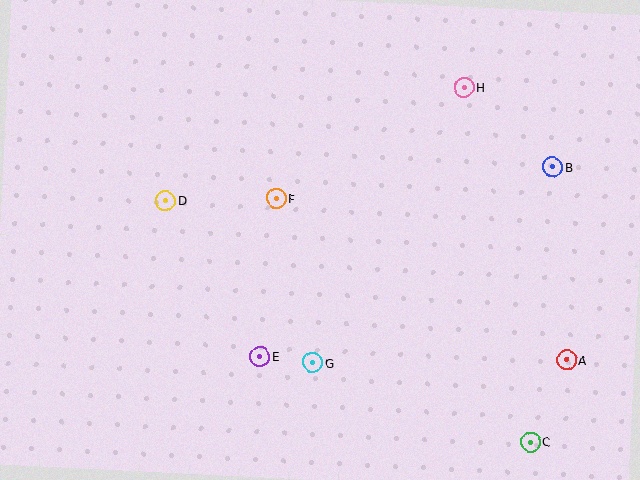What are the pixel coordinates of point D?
Point D is at (165, 201).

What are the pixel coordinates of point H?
Point H is at (464, 87).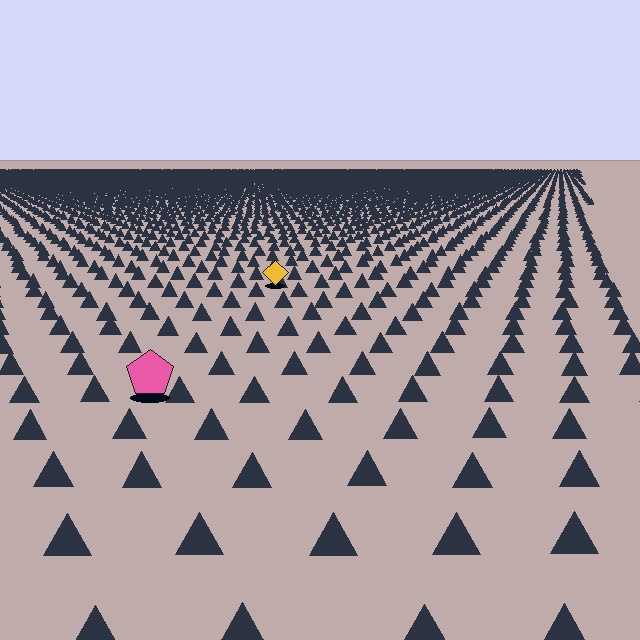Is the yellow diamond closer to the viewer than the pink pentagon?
No. The pink pentagon is closer — you can tell from the texture gradient: the ground texture is coarser near it.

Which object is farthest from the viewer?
The yellow diamond is farthest from the viewer. It appears smaller and the ground texture around it is denser.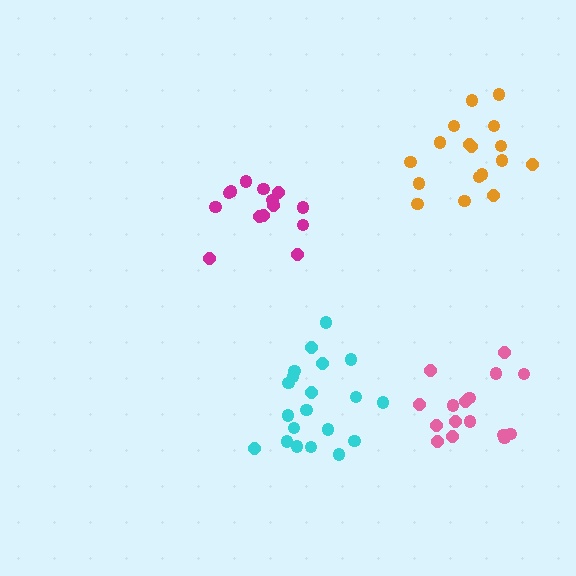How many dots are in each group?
Group 1: 16 dots, Group 2: 14 dots, Group 3: 20 dots, Group 4: 17 dots (67 total).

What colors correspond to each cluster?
The clusters are colored: pink, magenta, cyan, orange.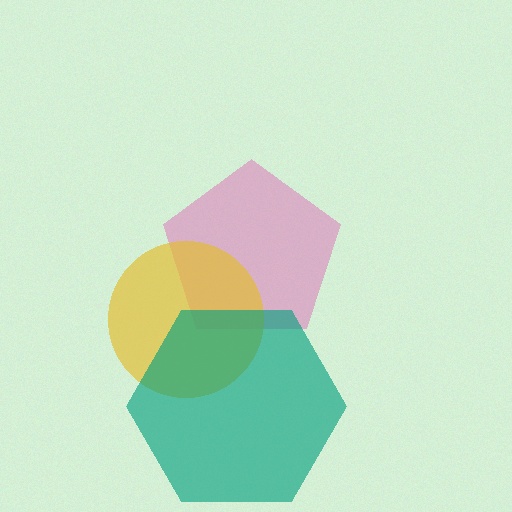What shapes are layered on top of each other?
The layered shapes are: a pink pentagon, a yellow circle, a teal hexagon.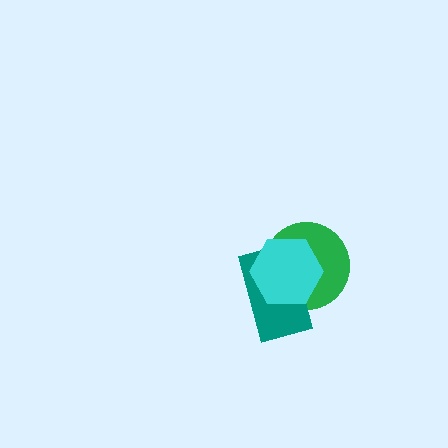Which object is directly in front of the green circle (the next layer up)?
The teal rectangle is directly in front of the green circle.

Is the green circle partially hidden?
Yes, it is partially covered by another shape.